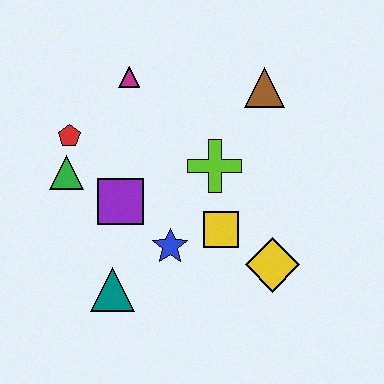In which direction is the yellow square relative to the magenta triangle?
The yellow square is below the magenta triangle.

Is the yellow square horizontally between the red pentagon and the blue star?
No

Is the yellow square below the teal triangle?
No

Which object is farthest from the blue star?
The brown triangle is farthest from the blue star.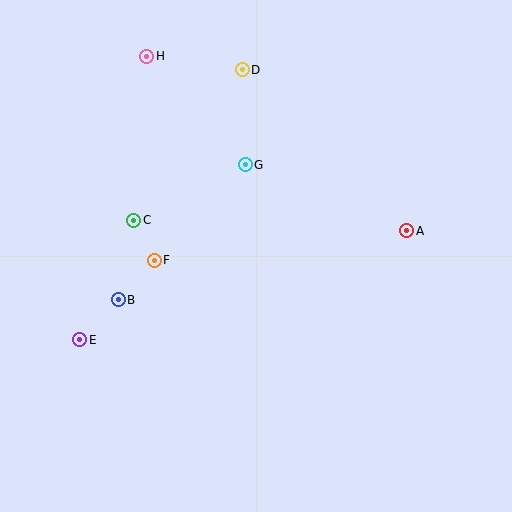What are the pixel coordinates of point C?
Point C is at (134, 220).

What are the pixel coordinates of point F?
Point F is at (154, 261).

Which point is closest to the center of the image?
Point G at (245, 165) is closest to the center.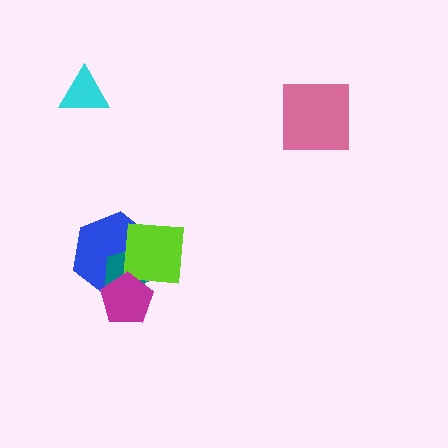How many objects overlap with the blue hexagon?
3 objects overlap with the blue hexagon.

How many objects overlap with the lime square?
3 objects overlap with the lime square.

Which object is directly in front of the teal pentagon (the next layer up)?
The lime square is directly in front of the teal pentagon.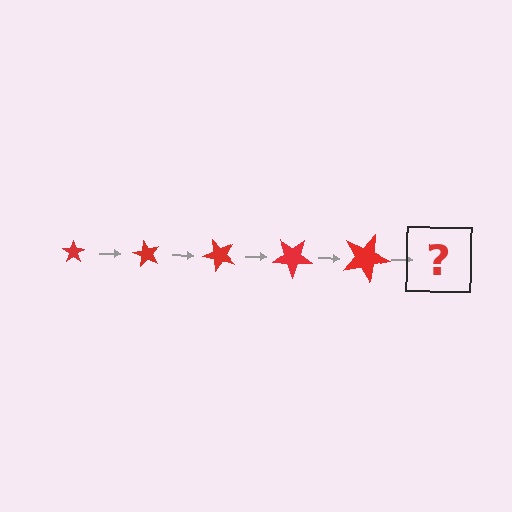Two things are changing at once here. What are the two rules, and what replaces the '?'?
The two rules are that the star grows larger each step and it rotates 60 degrees each step. The '?' should be a star, larger than the previous one and rotated 300 degrees from the start.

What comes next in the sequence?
The next element should be a star, larger than the previous one and rotated 300 degrees from the start.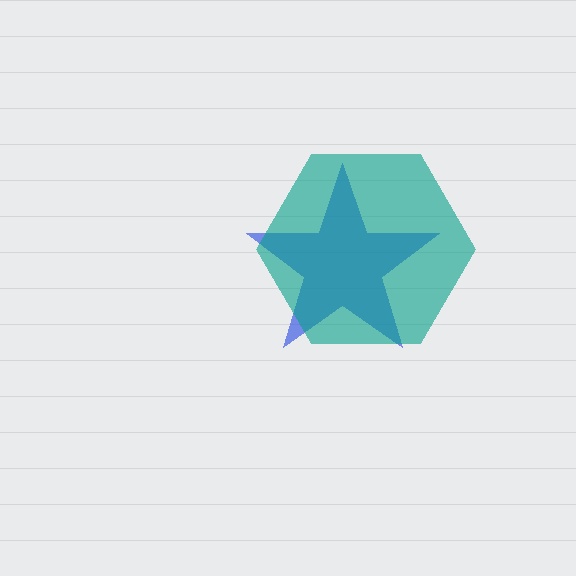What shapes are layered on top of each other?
The layered shapes are: a blue star, a teal hexagon.